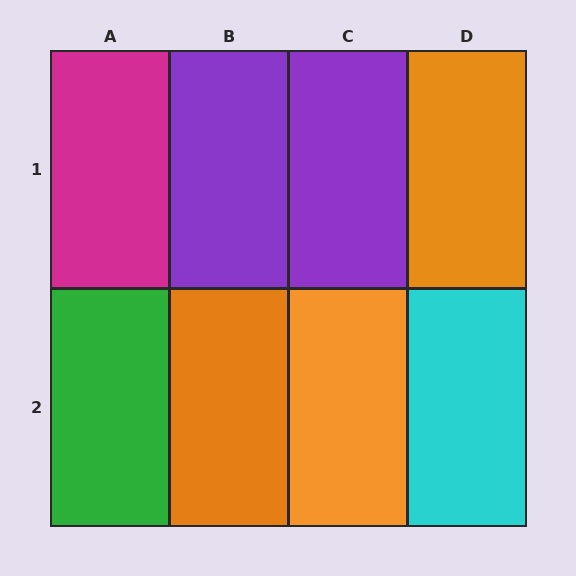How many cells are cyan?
1 cell is cyan.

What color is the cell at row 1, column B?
Purple.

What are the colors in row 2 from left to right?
Green, orange, orange, cyan.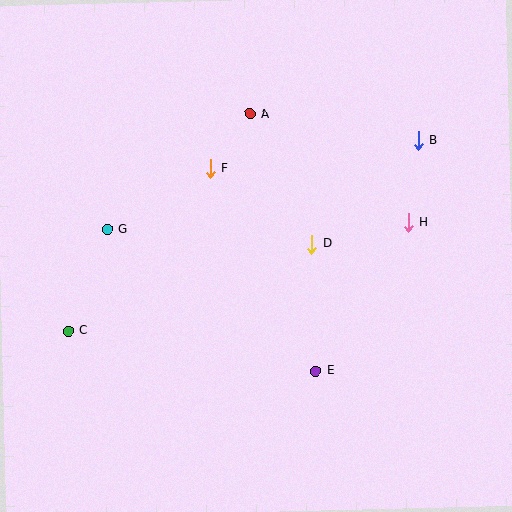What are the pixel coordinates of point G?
Point G is at (108, 230).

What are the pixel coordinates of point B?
Point B is at (418, 140).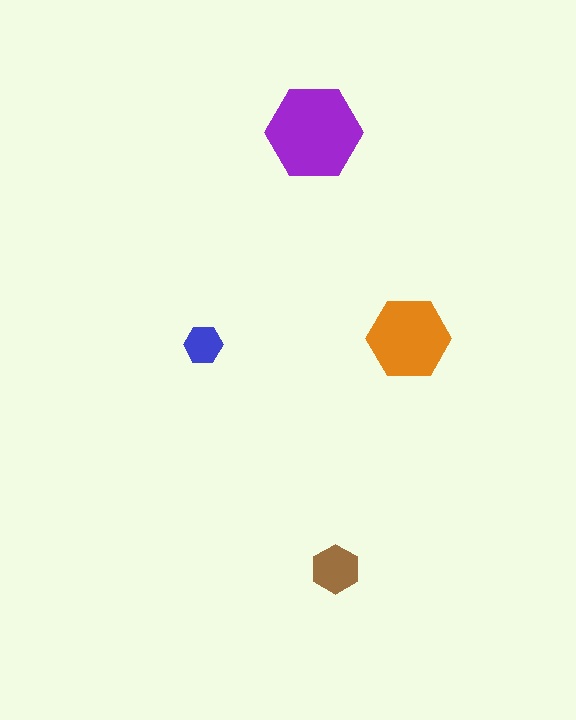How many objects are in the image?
There are 4 objects in the image.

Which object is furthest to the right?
The orange hexagon is rightmost.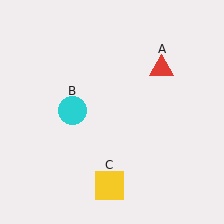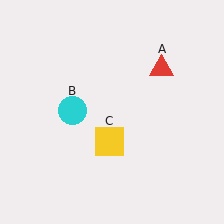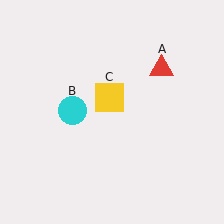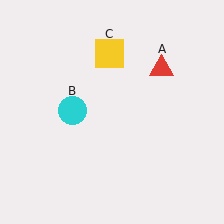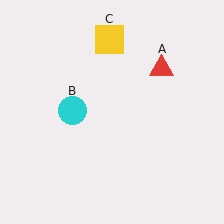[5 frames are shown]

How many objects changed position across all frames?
1 object changed position: yellow square (object C).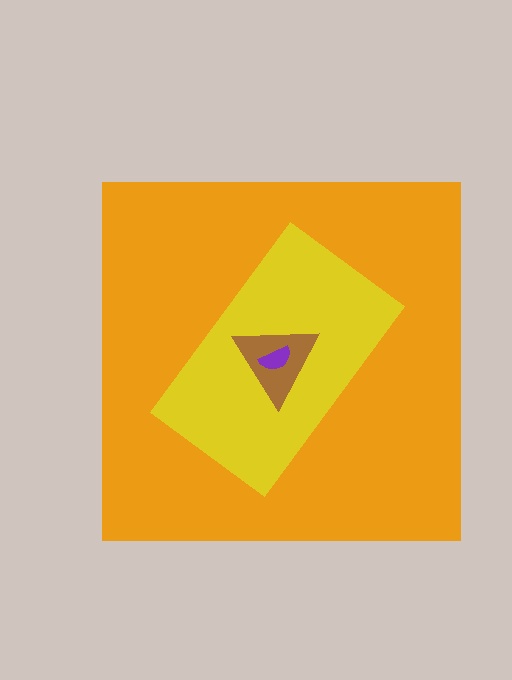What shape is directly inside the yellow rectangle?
The brown triangle.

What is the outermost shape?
The orange square.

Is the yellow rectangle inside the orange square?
Yes.